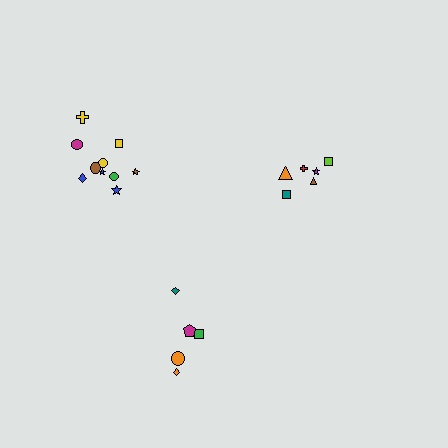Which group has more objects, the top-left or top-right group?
The top-left group.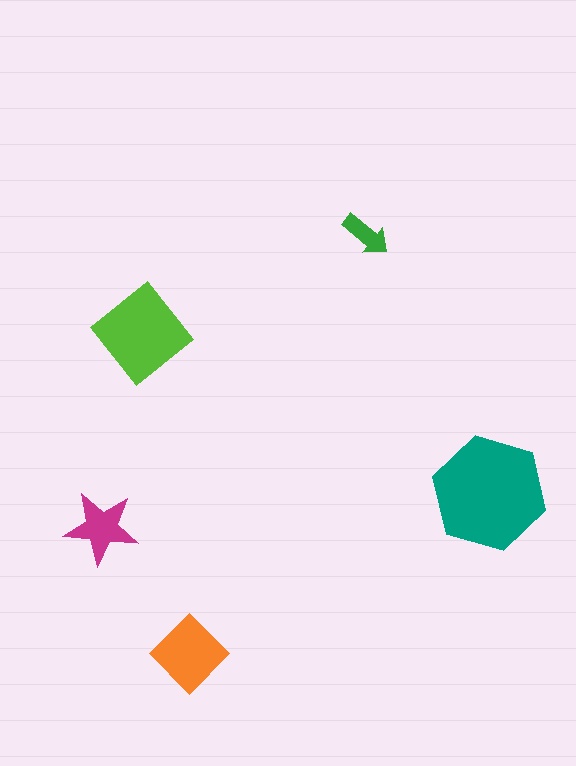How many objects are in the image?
There are 5 objects in the image.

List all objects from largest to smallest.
The teal hexagon, the lime diamond, the orange diamond, the magenta star, the green arrow.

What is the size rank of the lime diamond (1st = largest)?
2nd.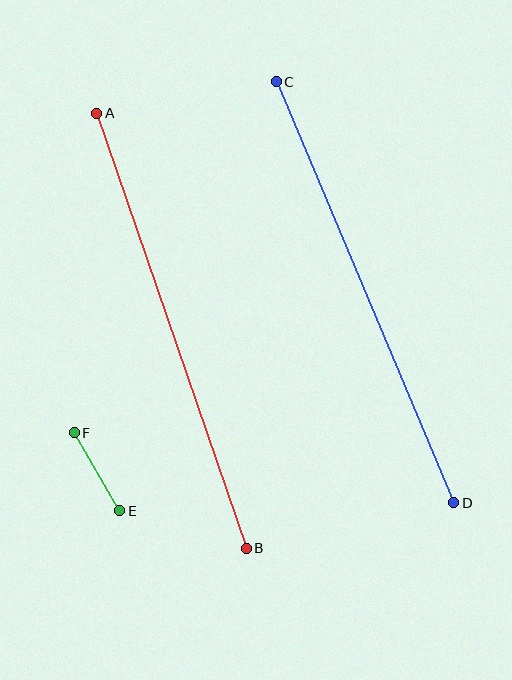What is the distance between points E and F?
The distance is approximately 90 pixels.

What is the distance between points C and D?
The distance is approximately 456 pixels.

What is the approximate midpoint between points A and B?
The midpoint is at approximately (172, 331) pixels.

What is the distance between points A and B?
The distance is approximately 460 pixels.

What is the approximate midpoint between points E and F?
The midpoint is at approximately (97, 472) pixels.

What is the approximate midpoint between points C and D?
The midpoint is at approximately (365, 292) pixels.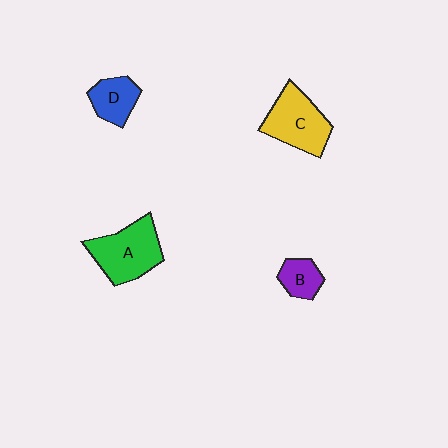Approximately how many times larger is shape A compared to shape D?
Approximately 1.8 times.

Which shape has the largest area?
Shape A (green).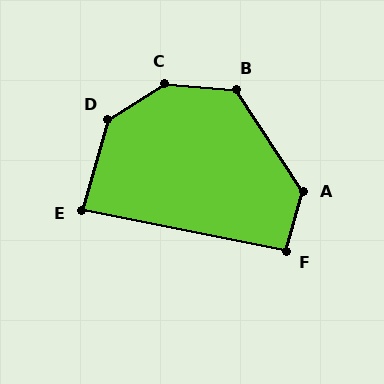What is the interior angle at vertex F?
Approximately 95 degrees (approximately right).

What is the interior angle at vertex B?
Approximately 128 degrees (obtuse).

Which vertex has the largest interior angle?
C, at approximately 143 degrees.